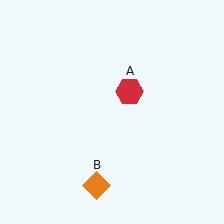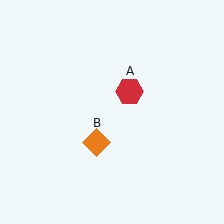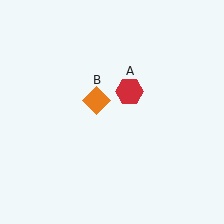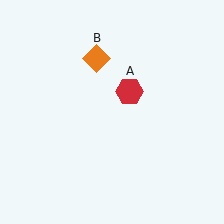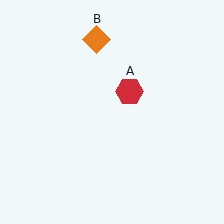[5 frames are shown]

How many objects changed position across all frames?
1 object changed position: orange diamond (object B).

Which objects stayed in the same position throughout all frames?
Red hexagon (object A) remained stationary.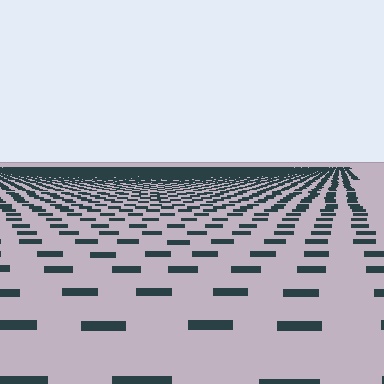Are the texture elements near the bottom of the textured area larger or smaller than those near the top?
Larger. Near the bottom, elements are closer to the viewer and appear at a bigger on-screen size.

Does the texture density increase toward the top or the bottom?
Density increases toward the top.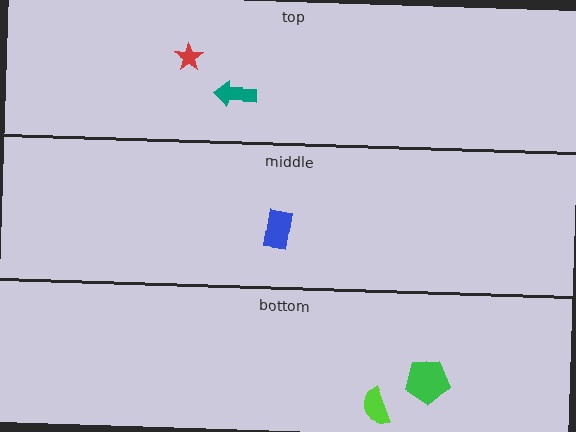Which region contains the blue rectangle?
The middle region.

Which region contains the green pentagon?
The bottom region.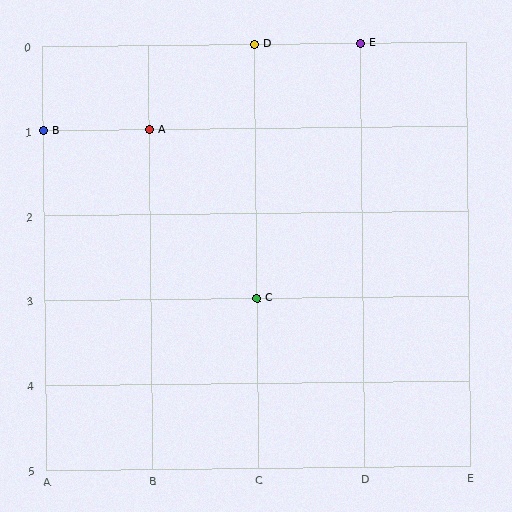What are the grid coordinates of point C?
Point C is at grid coordinates (C, 3).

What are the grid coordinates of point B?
Point B is at grid coordinates (A, 1).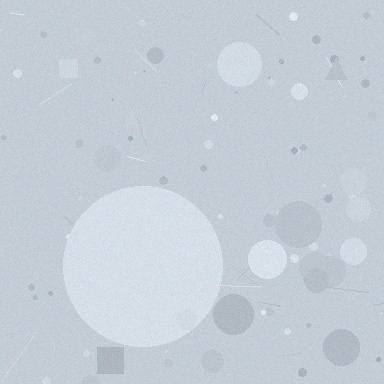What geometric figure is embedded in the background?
A circle is embedded in the background.